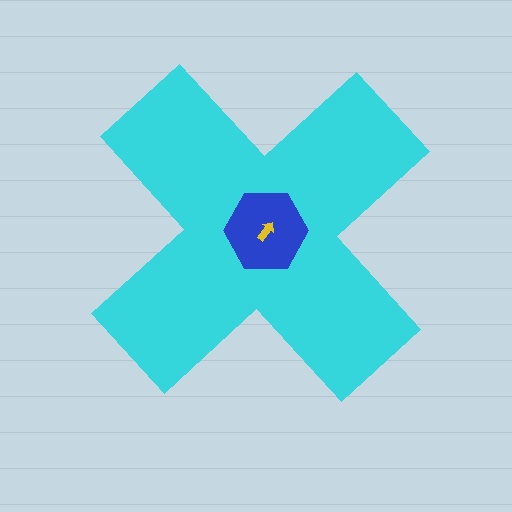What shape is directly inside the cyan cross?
The blue hexagon.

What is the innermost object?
The yellow arrow.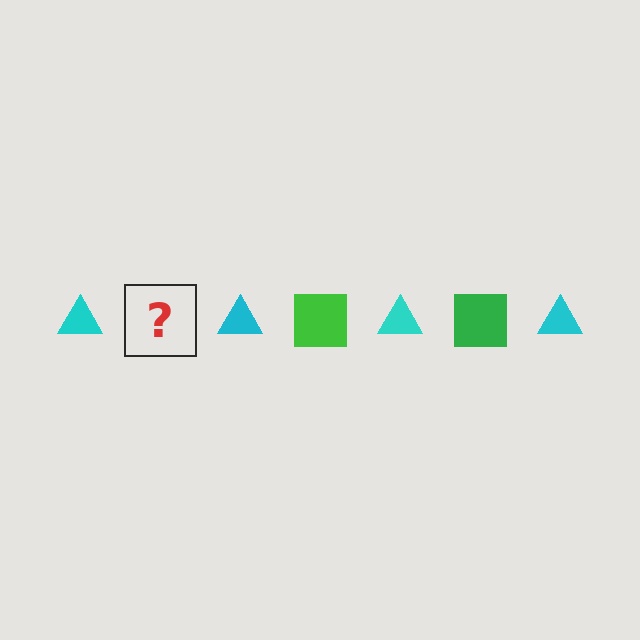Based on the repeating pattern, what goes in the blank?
The blank should be a green square.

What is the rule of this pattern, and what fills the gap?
The rule is that the pattern alternates between cyan triangle and green square. The gap should be filled with a green square.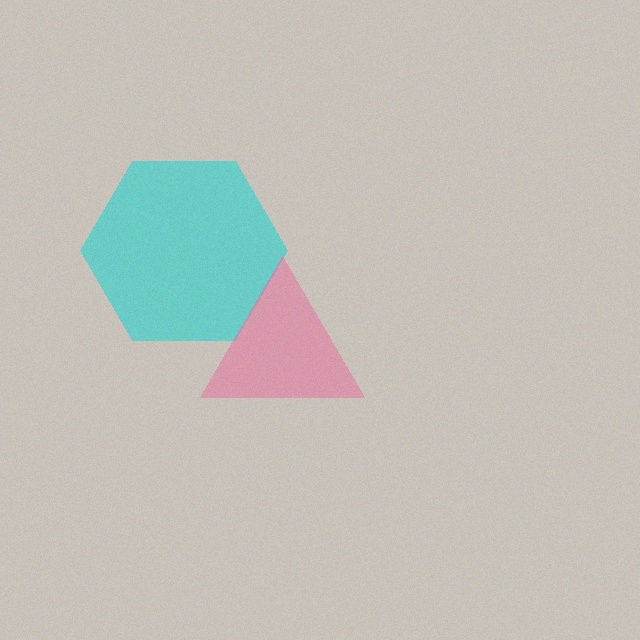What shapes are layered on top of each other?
The layered shapes are: a cyan hexagon, a pink triangle.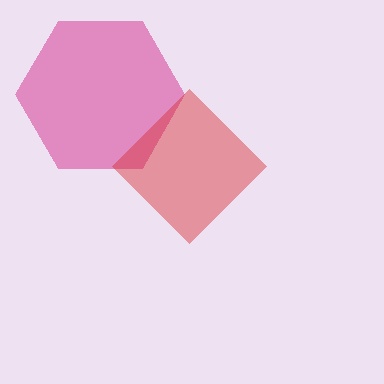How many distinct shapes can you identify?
There are 2 distinct shapes: a magenta hexagon, a red diamond.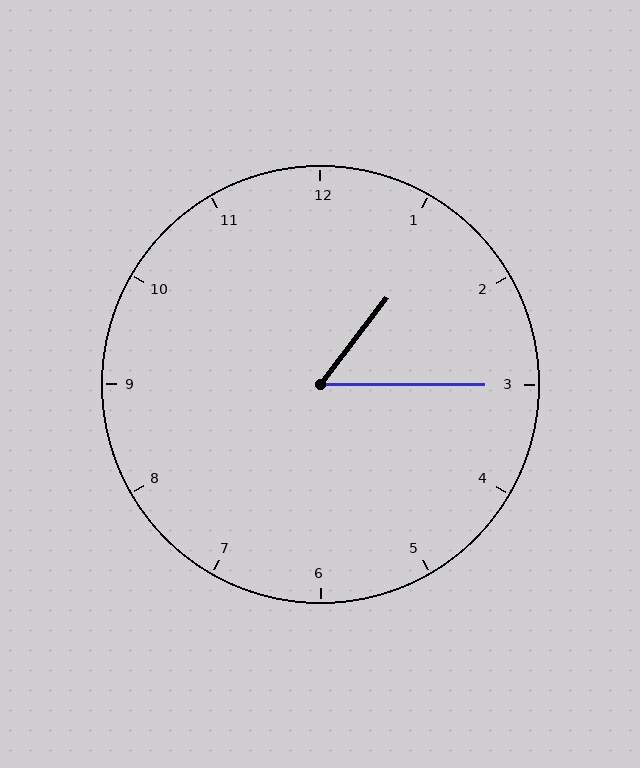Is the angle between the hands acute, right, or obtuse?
It is acute.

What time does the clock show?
1:15.